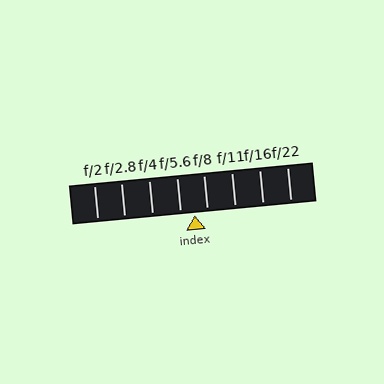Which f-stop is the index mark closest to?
The index mark is closest to f/8.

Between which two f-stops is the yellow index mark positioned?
The index mark is between f/5.6 and f/8.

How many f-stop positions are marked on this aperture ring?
There are 8 f-stop positions marked.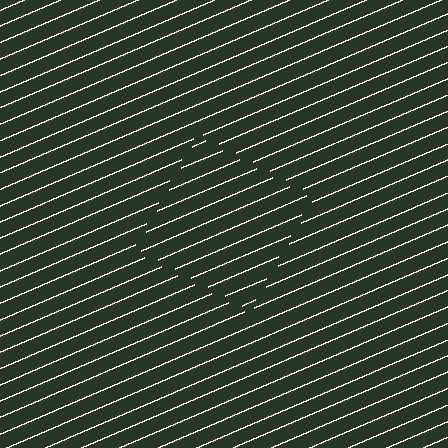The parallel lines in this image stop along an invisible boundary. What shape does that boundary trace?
An illusory square. The interior of the shape contains the same grating, shifted by half a period — the contour is defined by the phase discontinuity where line-ends from the inner and outer gratings abut.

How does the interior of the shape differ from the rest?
The interior of the shape contains the same grating, shifted by half a period — the contour is defined by the phase discontinuity where line-ends from the inner and outer gratings abut.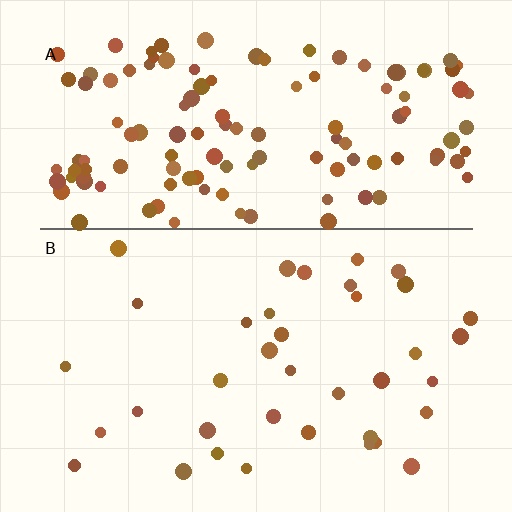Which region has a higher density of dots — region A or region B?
A (the top).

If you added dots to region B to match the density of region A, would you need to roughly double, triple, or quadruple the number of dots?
Approximately quadruple.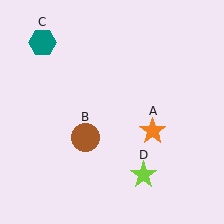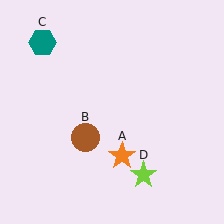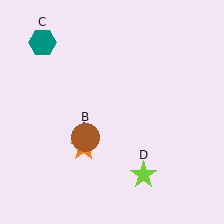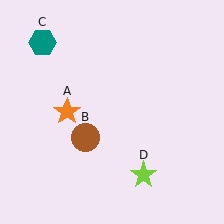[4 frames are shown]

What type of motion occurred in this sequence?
The orange star (object A) rotated clockwise around the center of the scene.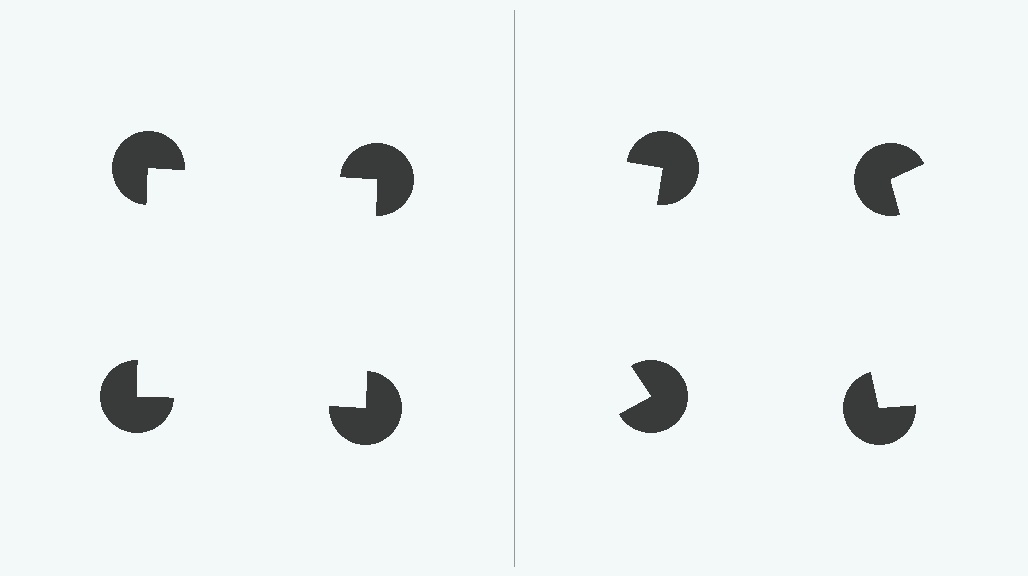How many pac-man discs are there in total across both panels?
8 — 4 on each side.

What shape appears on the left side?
An illusory square.